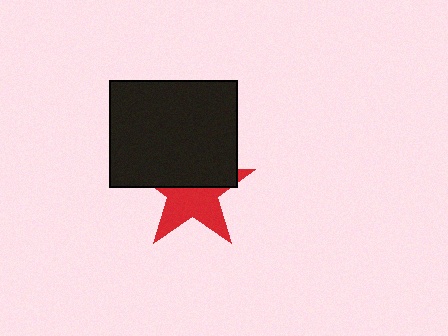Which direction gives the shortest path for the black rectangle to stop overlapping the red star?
Moving up gives the shortest separation.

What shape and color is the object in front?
The object in front is a black rectangle.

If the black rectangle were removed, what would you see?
You would see the complete red star.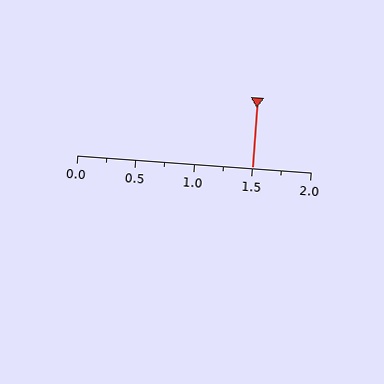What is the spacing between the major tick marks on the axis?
The major ticks are spaced 0.5 apart.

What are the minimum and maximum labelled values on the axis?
The axis runs from 0.0 to 2.0.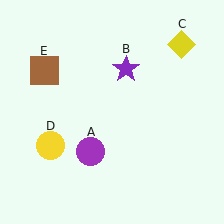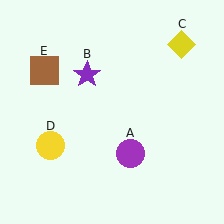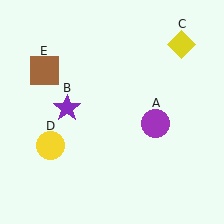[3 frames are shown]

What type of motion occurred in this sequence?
The purple circle (object A), purple star (object B) rotated counterclockwise around the center of the scene.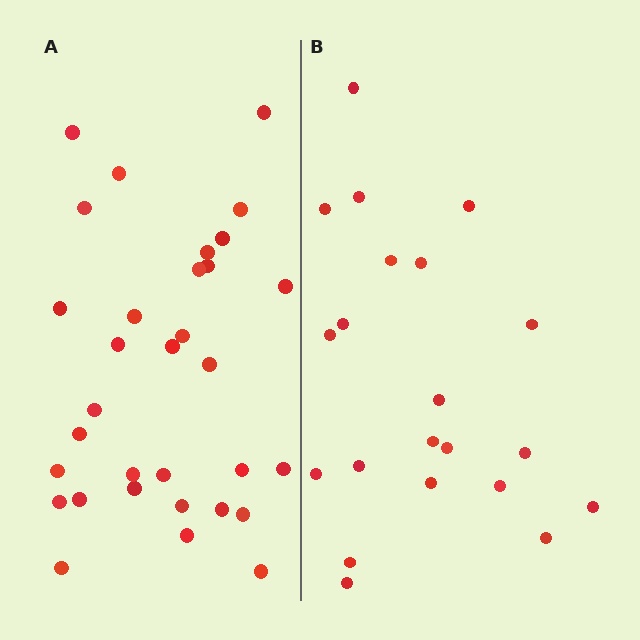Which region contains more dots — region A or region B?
Region A (the left region) has more dots.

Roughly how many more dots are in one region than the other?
Region A has roughly 12 or so more dots than region B.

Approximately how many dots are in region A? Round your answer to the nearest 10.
About 30 dots. (The exact count is 32, which rounds to 30.)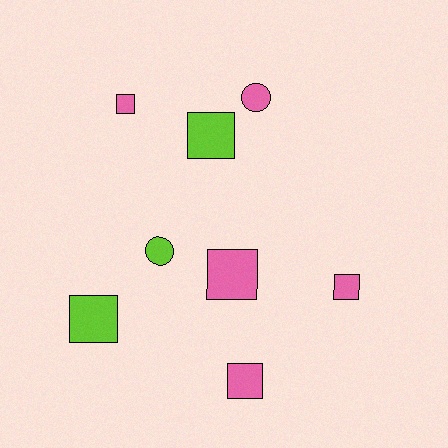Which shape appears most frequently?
Square, with 6 objects.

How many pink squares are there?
There are 4 pink squares.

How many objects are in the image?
There are 8 objects.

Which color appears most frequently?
Pink, with 5 objects.